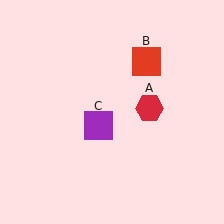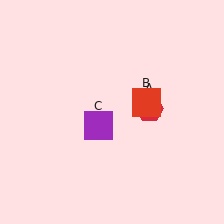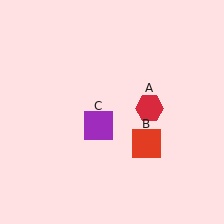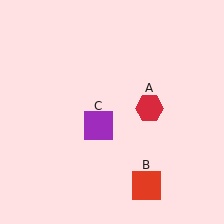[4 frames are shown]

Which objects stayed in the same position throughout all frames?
Red hexagon (object A) and purple square (object C) remained stationary.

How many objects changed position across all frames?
1 object changed position: red square (object B).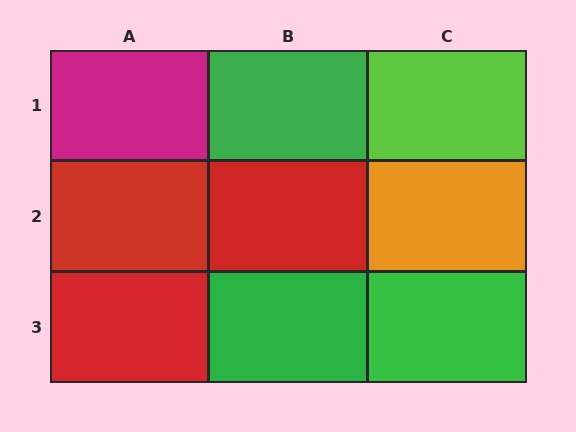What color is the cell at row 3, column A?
Red.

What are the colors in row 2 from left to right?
Red, red, orange.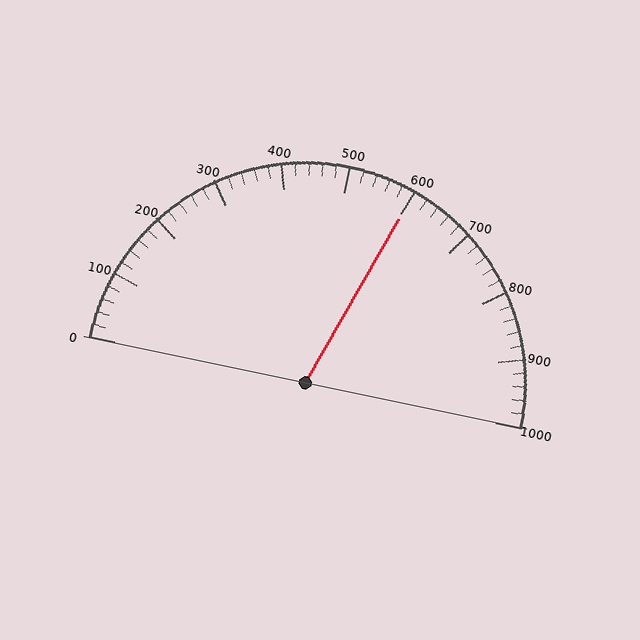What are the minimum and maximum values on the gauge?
The gauge ranges from 0 to 1000.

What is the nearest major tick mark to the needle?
The nearest major tick mark is 600.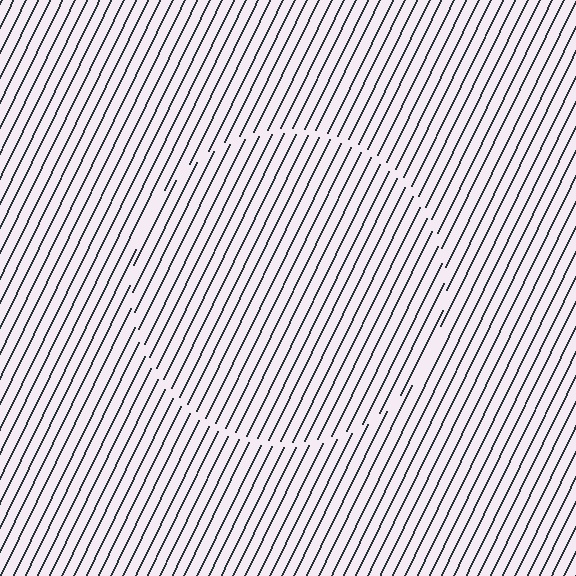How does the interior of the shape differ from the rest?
The interior of the shape contains the same grating, shifted by half a period — the contour is defined by the phase discontinuity where line-ends from the inner and outer gratings abut.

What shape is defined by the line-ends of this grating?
An illusory circle. The interior of the shape contains the same grating, shifted by half a period — the contour is defined by the phase discontinuity where line-ends from the inner and outer gratings abut.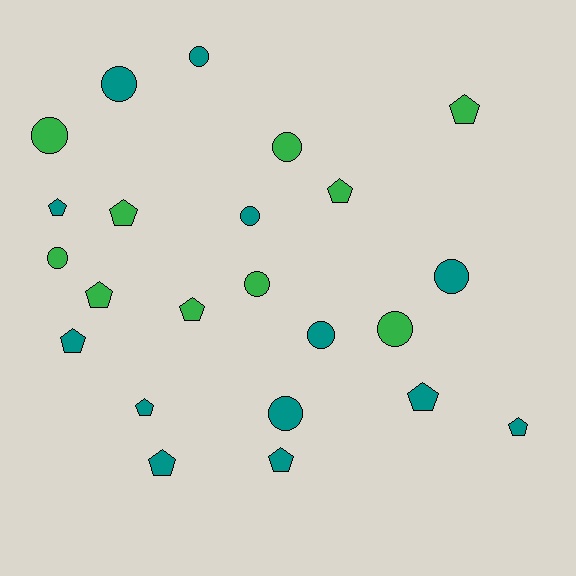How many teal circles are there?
There are 6 teal circles.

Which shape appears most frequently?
Pentagon, with 12 objects.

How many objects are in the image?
There are 23 objects.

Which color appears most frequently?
Teal, with 13 objects.